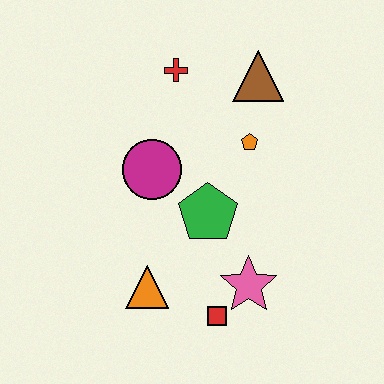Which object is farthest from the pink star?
The red cross is farthest from the pink star.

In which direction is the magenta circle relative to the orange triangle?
The magenta circle is above the orange triangle.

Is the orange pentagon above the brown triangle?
No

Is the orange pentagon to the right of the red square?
Yes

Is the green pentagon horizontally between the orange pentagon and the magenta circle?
Yes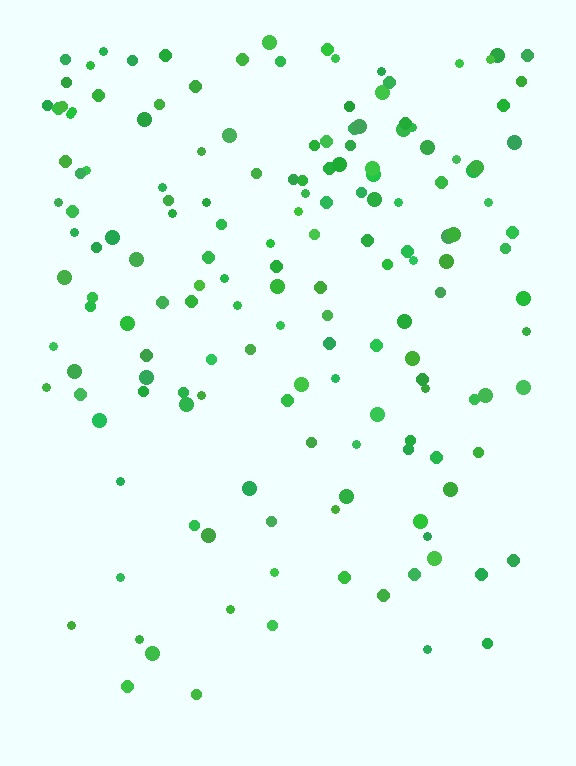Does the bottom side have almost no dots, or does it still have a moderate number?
Still a moderate number, just noticeably fewer than the top.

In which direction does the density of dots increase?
From bottom to top, with the top side densest.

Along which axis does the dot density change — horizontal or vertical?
Vertical.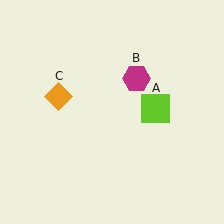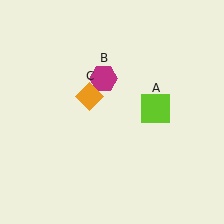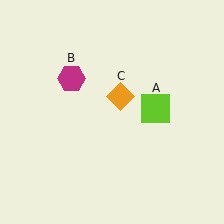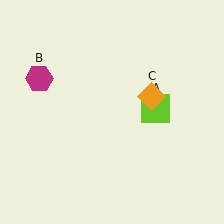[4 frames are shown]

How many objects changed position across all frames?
2 objects changed position: magenta hexagon (object B), orange diamond (object C).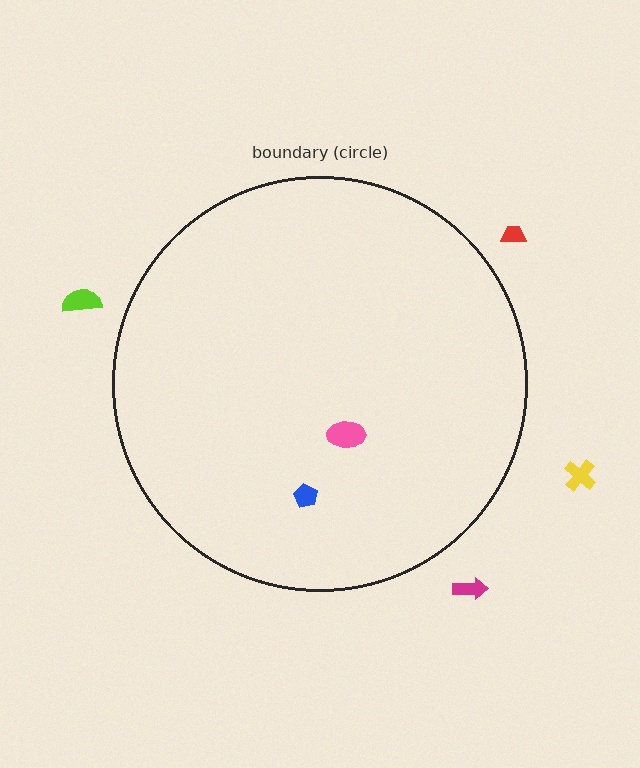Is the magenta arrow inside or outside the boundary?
Outside.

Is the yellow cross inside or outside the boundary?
Outside.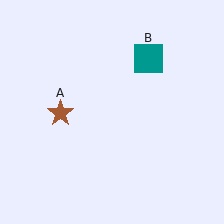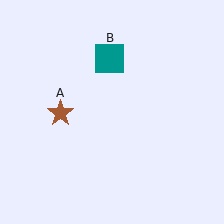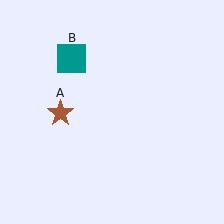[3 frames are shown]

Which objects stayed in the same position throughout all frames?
Brown star (object A) remained stationary.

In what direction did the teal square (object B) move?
The teal square (object B) moved left.